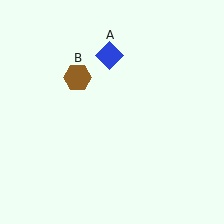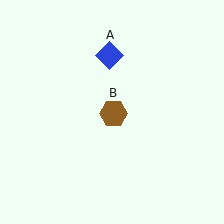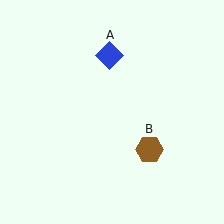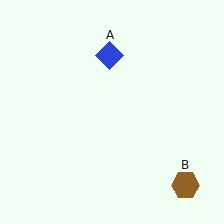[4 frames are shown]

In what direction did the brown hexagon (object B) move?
The brown hexagon (object B) moved down and to the right.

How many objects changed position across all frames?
1 object changed position: brown hexagon (object B).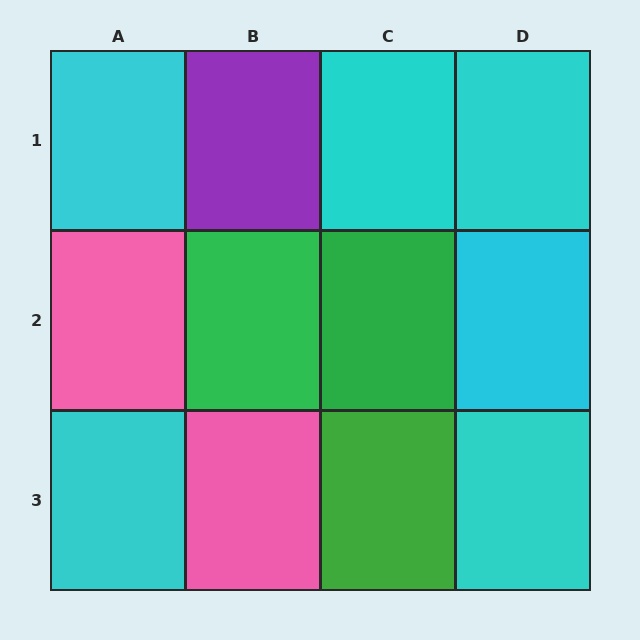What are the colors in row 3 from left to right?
Cyan, pink, green, cyan.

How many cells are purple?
1 cell is purple.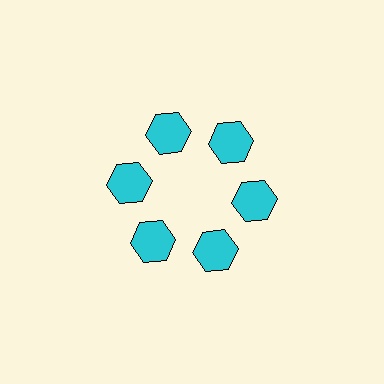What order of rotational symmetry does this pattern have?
This pattern has 6-fold rotational symmetry.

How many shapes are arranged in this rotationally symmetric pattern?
There are 6 shapes, arranged in 6 groups of 1.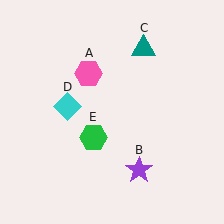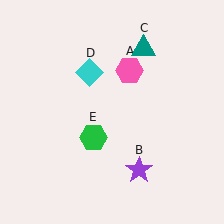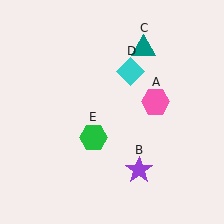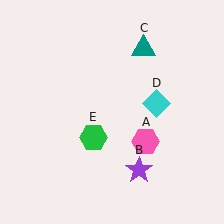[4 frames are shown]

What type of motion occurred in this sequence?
The pink hexagon (object A), cyan diamond (object D) rotated clockwise around the center of the scene.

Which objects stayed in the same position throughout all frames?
Purple star (object B) and teal triangle (object C) and green hexagon (object E) remained stationary.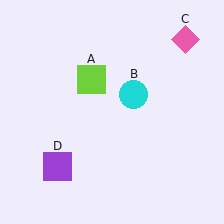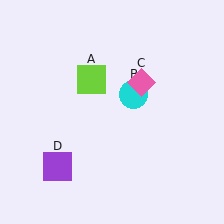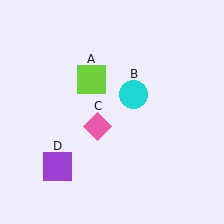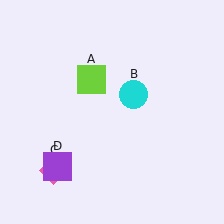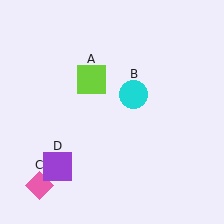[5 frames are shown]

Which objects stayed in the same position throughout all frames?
Lime square (object A) and cyan circle (object B) and purple square (object D) remained stationary.